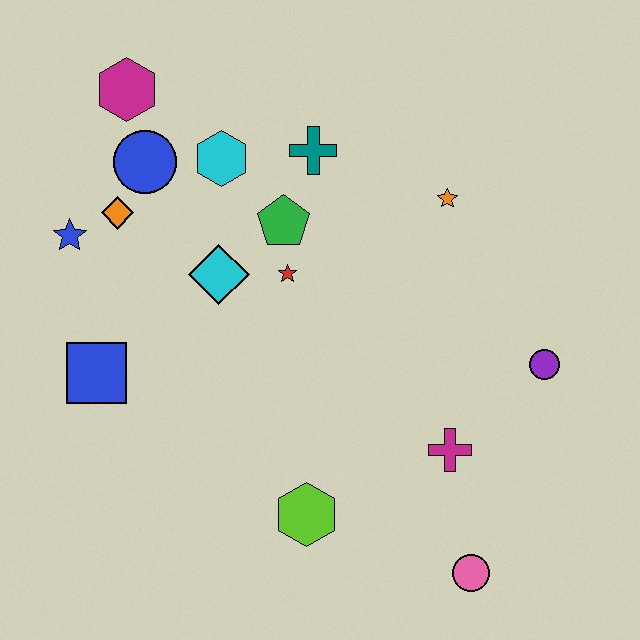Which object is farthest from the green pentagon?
The pink circle is farthest from the green pentagon.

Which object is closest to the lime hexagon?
The magenta cross is closest to the lime hexagon.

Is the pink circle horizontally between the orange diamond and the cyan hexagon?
No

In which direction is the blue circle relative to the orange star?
The blue circle is to the left of the orange star.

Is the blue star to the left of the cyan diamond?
Yes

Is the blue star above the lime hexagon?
Yes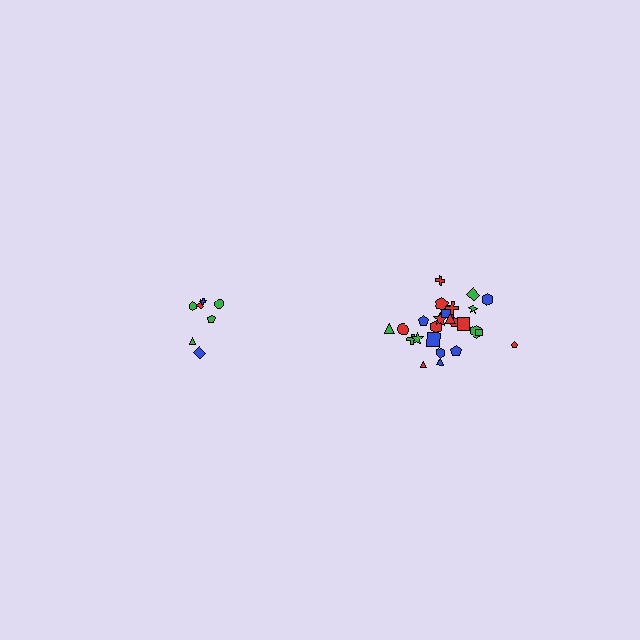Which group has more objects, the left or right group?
The right group.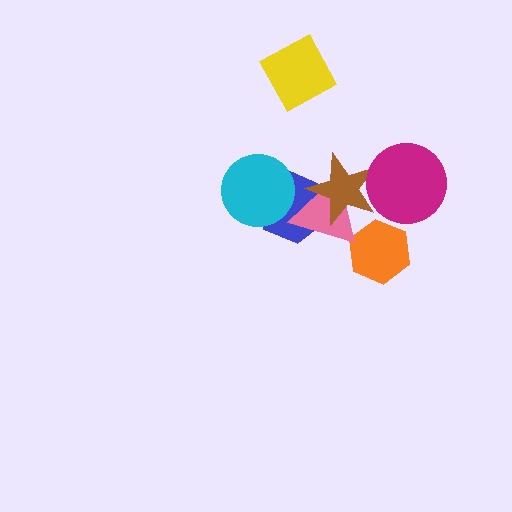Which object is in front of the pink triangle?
The brown star is in front of the pink triangle.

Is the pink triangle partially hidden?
Yes, it is partially covered by another shape.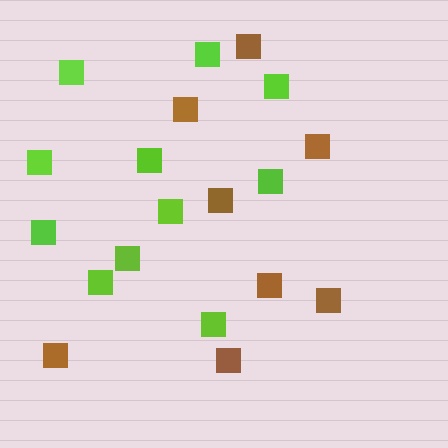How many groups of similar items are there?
There are 2 groups: one group of brown squares (8) and one group of lime squares (11).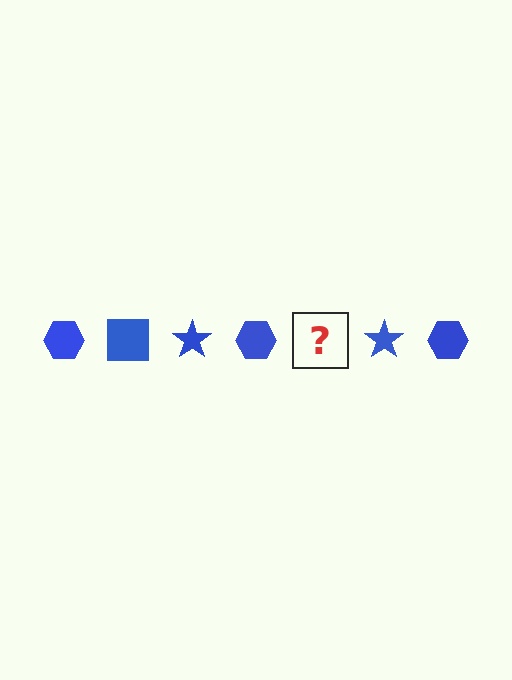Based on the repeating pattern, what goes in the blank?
The blank should be a blue square.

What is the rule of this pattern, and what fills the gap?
The rule is that the pattern cycles through hexagon, square, star shapes in blue. The gap should be filled with a blue square.